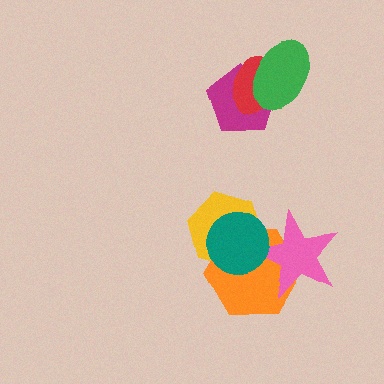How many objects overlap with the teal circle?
3 objects overlap with the teal circle.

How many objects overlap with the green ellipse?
2 objects overlap with the green ellipse.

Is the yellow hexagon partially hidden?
Yes, it is partially covered by another shape.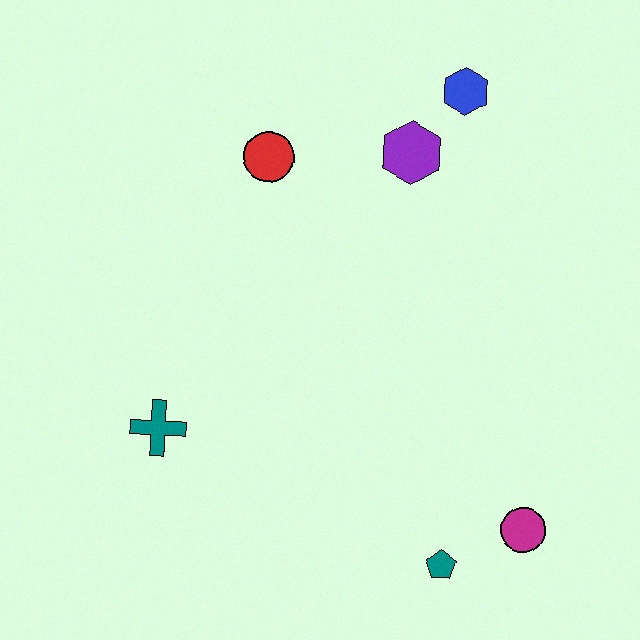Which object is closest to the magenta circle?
The teal pentagon is closest to the magenta circle.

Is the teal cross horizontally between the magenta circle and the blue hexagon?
No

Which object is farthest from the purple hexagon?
The teal pentagon is farthest from the purple hexagon.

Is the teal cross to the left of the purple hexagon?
Yes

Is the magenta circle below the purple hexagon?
Yes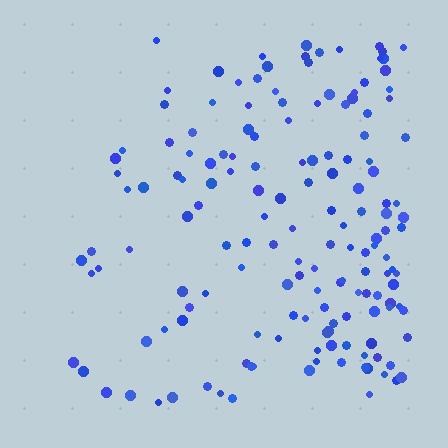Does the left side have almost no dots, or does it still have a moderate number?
Still a moderate number, just noticeably fewer than the right.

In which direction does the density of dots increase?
From left to right, with the right side densest.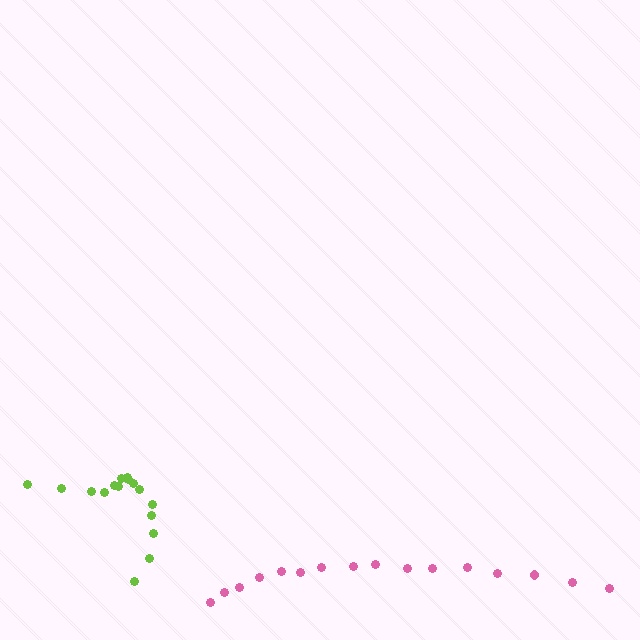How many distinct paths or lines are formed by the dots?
There are 2 distinct paths.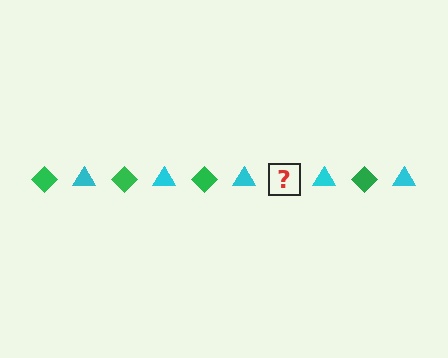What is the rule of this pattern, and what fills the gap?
The rule is that the pattern alternates between green diamond and cyan triangle. The gap should be filled with a green diamond.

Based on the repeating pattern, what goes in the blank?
The blank should be a green diamond.